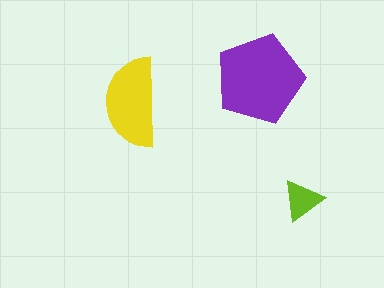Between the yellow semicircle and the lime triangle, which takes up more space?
The yellow semicircle.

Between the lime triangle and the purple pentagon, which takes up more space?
The purple pentagon.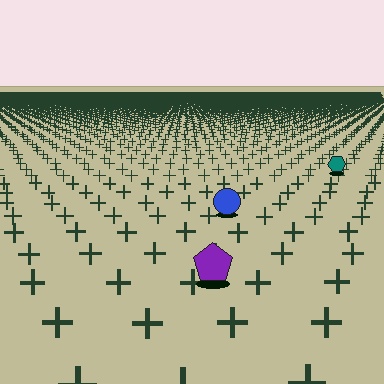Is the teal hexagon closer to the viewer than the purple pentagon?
No. The purple pentagon is closer — you can tell from the texture gradient: the ground texture is coarser near it.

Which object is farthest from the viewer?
The teal hexagon is farthest from the viewer. It appears smaller and the ground texture around it is denser.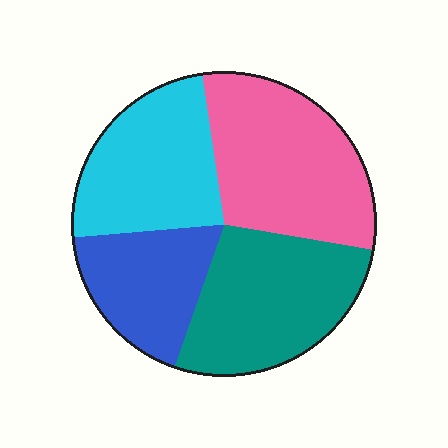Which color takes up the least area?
Blue, at roughly 20%.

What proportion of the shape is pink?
Pink covers 30% of the shape.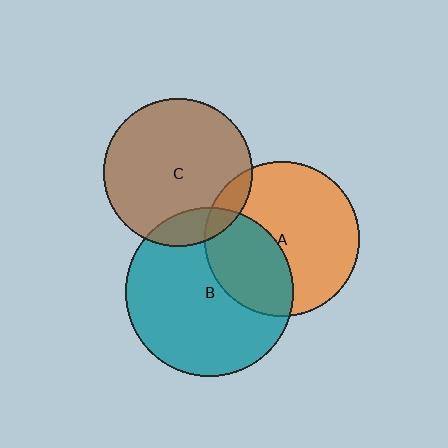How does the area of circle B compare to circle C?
Approximately 1.3 times.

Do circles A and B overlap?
Yes.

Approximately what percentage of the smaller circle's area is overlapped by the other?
Approximately 35%.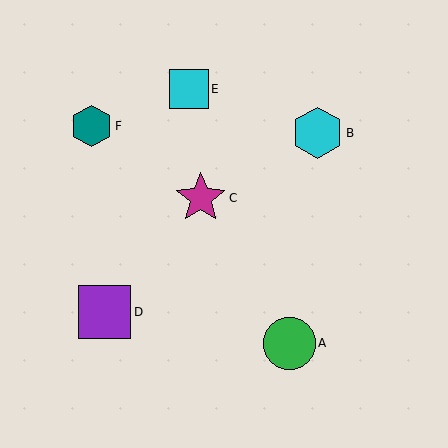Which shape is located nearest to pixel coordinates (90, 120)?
The teal hexagon (labeled F) at (92, 126) is nearest to that location.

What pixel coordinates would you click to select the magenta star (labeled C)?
Click at (201, 198) to select the magenta star C.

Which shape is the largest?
The purple square (labeled D) is the largest.